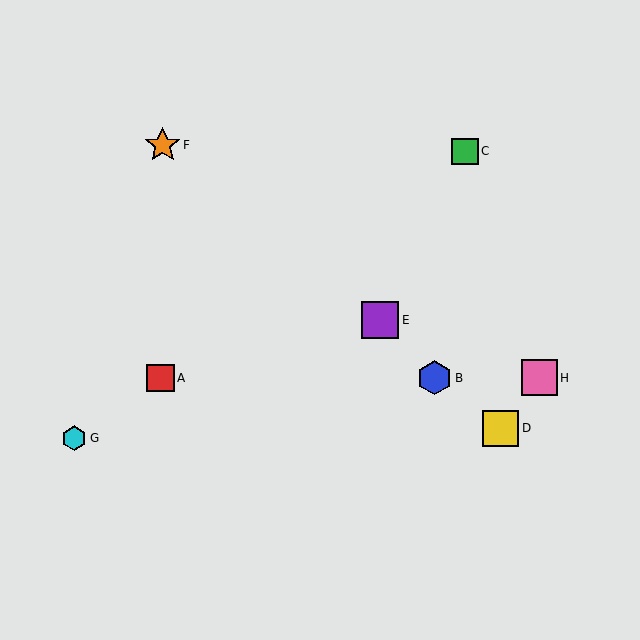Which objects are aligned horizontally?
Objects A, B, H are aligned horizontally.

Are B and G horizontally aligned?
No, B is at y≈378 and G is at y≈438.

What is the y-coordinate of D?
Object D is at y≈428.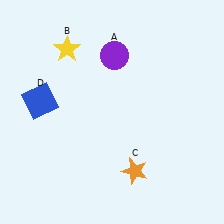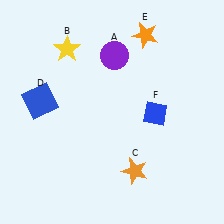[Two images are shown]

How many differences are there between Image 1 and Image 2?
There are 2 differences between the two images.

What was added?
An orange star (E), a blue diamond (F) were added in Image 2.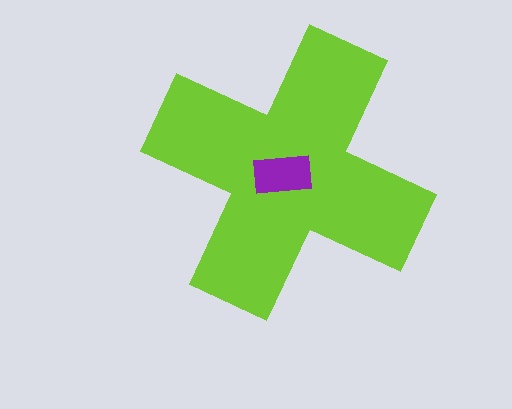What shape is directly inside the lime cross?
The purple rectangle.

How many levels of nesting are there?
2.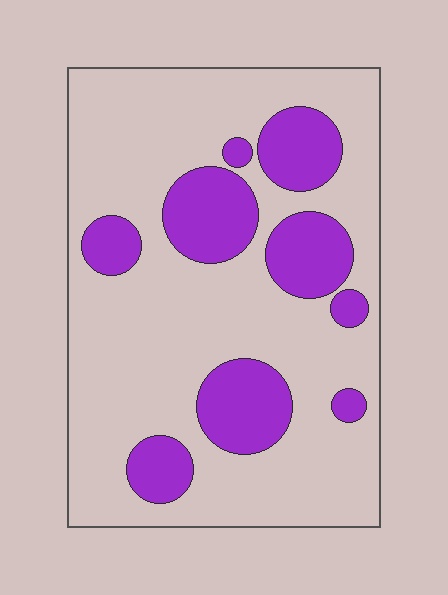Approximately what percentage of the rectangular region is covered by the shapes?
Approximately 25%.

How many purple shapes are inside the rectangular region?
9.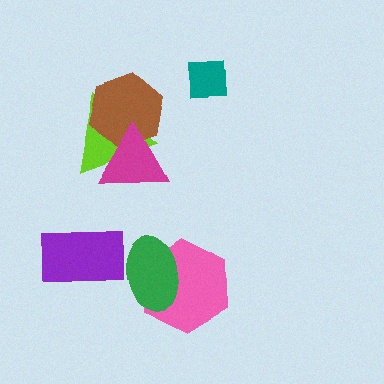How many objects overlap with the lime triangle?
2 objects overlap with the lime triangle.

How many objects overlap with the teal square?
0 objects overlap with the teal square.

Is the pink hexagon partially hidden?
Yes, it is partially covered by another shape.